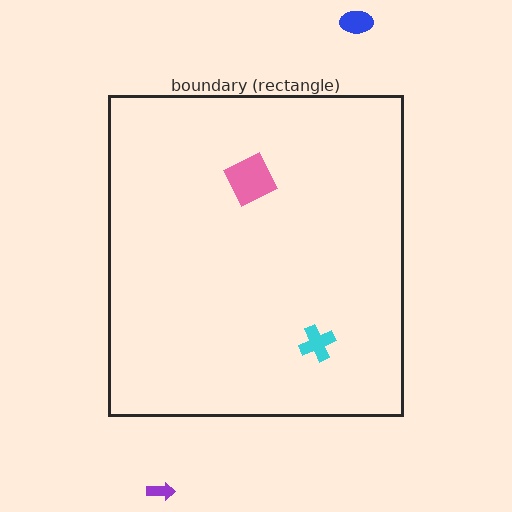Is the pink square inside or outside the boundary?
Inside.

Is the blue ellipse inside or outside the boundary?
Outside.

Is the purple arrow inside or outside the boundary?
Outside.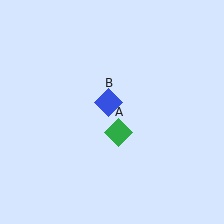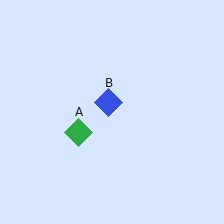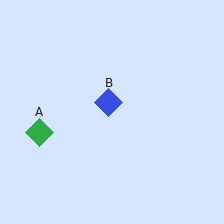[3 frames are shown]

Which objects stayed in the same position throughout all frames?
Blue diamond (object B) remained stationary.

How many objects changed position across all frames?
1 object changed position: green diamond (object A).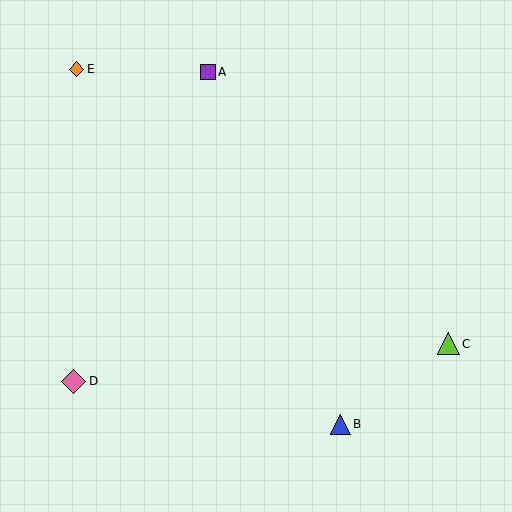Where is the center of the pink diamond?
The center of the pink diamond is at (74, 381).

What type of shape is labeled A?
Shape A is a purple square.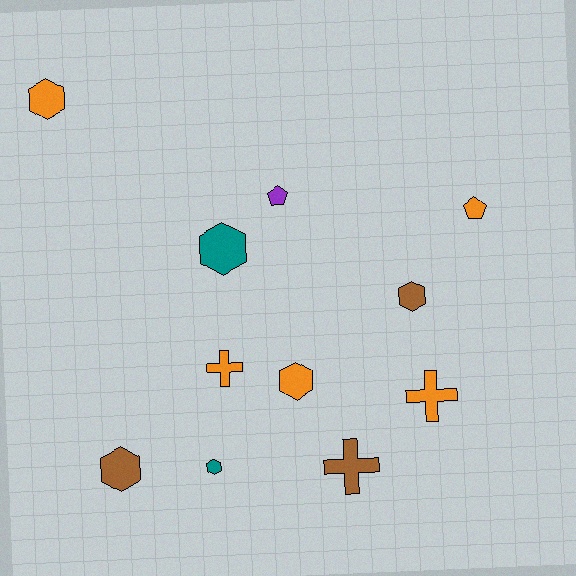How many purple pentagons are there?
There is 1 purple pentagon.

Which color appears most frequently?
Orange, with 5 objects.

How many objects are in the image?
There are 11 objects.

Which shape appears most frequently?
Hexagon, with 6 objects.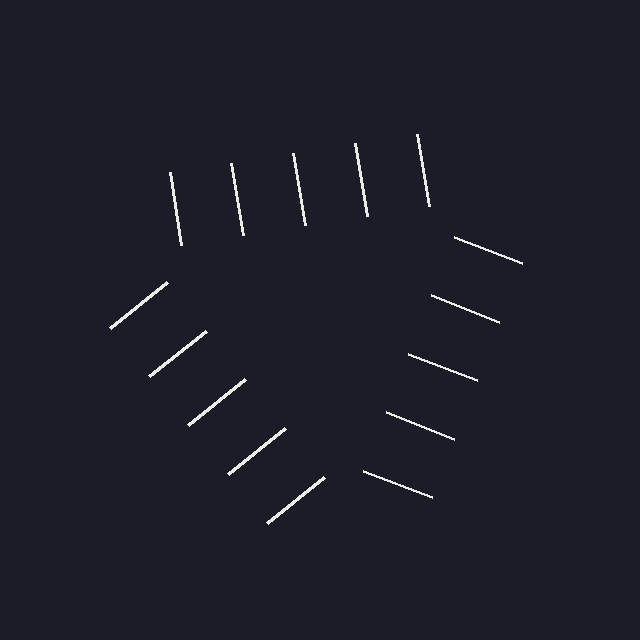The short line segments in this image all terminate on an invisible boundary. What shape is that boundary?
An illusory triangle — the line segments terminate on its edges but no continuous stroke is drawn.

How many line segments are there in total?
15 — 5 along each of the 3 edges.